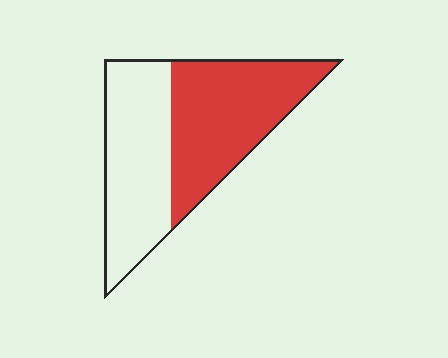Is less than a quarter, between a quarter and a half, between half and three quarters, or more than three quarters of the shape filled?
Between half and three quarters.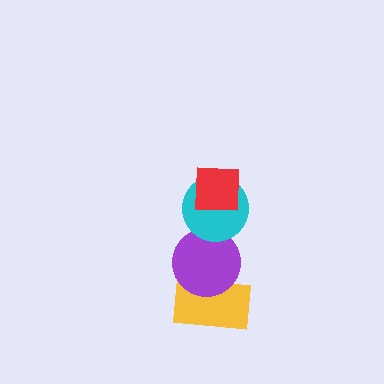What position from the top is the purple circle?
The purple circle is 3rd from the top.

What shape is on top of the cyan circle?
The red square is on top of the cyan circle.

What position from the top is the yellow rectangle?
The yellow rectangle is 4th from the top.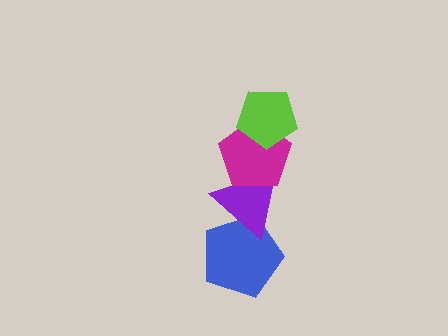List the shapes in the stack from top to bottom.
From top to bottom: the lime pentagon, the magenta pentagon, the purple triangle, the blue pentagon.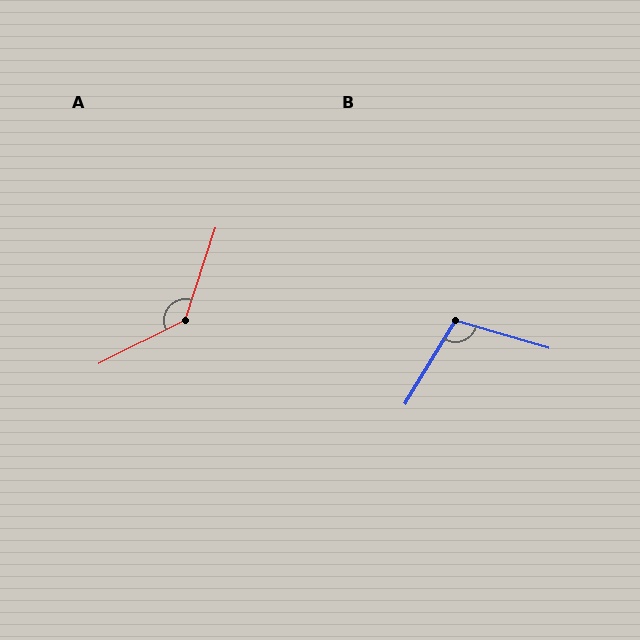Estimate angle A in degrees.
Approximately 135 degrees.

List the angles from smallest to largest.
B (105°), A (135°).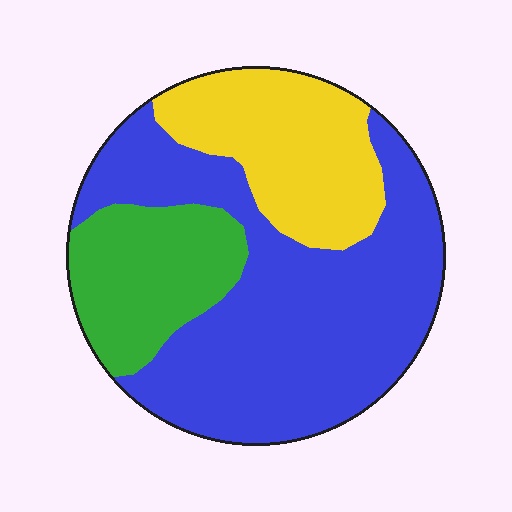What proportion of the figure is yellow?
Yellow covers 24% of the figure.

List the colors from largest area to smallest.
From largest to smallest: blue, yellow, green.